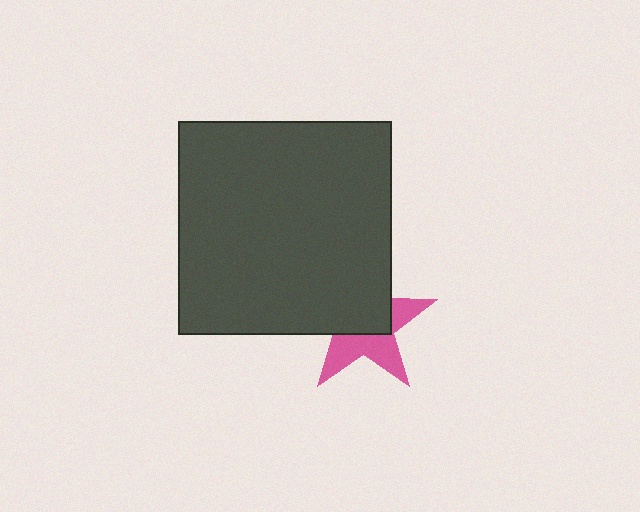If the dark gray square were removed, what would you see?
You would see the complete pink star.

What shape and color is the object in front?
The object in front is a dark gray square.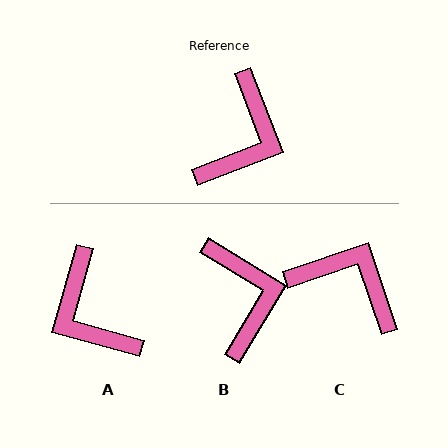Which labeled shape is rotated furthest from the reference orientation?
A, about 127 degrees away.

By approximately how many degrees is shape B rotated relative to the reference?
Approximately 38 degrees counter-clockwise.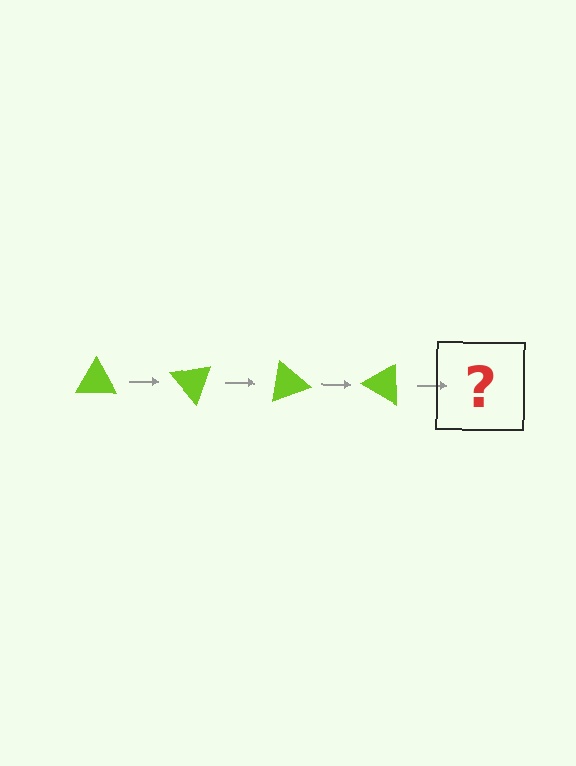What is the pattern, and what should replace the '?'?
The pattern is that the triangle rotates 50 degrees each step. The '?' should be a lime triangle rotated 200 degrees.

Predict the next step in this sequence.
The next step is a lime triangle rotated 200 degrees.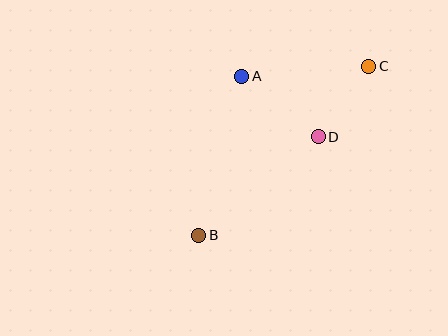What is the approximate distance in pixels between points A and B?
The distance between A and B is approximately 165 pixels.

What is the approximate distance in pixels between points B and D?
The distance between B and D is approximately 155 pixels.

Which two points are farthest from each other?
Points B and C are farthest from each other.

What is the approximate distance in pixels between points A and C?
The distance between A and C is approximately 127 pixels.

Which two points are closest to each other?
Points C and D are closest to each other.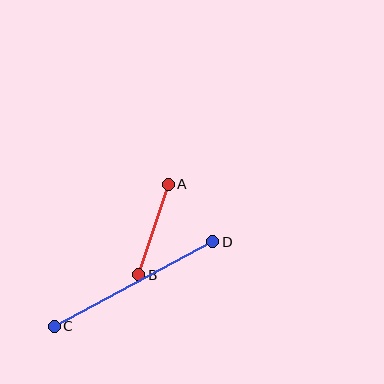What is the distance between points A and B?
The distance is approximately 95 pixels.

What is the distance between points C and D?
The distance is approximately 180 pixels.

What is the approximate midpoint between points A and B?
The midpoint is at approximately (153, 230) pixels.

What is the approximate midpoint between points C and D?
The midpoint is at approximately (133, 284) pixels.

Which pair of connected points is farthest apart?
Points C and D are farthest apart.